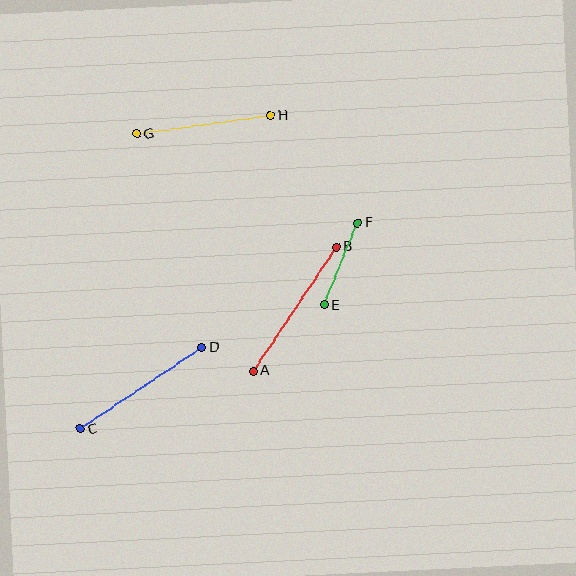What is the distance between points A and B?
The distance is approximately 150 pixels.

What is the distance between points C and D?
The distance is approximately 146 pixels.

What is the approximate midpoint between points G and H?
The midpoint is at approximately (204, 125) pixels.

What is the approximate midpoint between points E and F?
The midpoint is at approximately (341, 264) pixels.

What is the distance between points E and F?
The distance is approximately 89 pixels.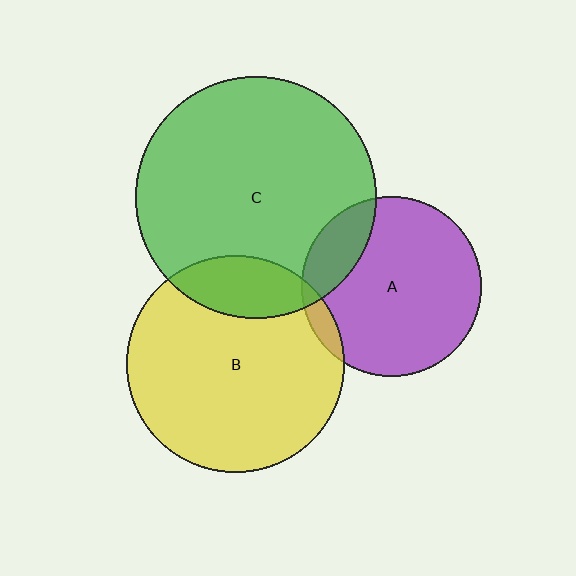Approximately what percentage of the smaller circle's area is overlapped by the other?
Approximately 15%.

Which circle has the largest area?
Circle C (green).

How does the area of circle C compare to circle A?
Approximately 1.8 times.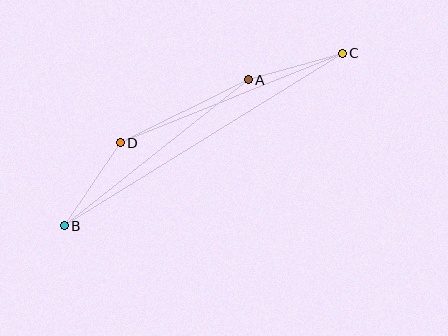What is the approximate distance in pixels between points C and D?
The distance between C and D is approximately 239 pixels.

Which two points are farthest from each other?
Points B and C are farthest from each other.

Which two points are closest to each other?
Points A and C are closest to each other.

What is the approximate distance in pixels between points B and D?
The distance between B and D is approximately 100 pixels.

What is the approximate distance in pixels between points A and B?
The distance between A and B is approximately 235 pixels.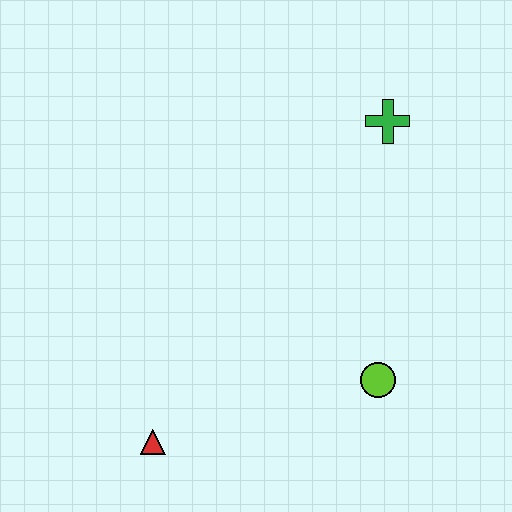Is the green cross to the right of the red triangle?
Yes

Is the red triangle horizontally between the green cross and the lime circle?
No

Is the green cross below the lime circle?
No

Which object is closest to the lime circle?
The red triangle is closest to the lime circle.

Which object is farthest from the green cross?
The red triangle is farthest from the green cross.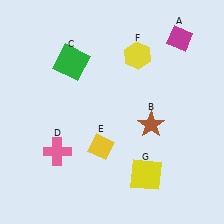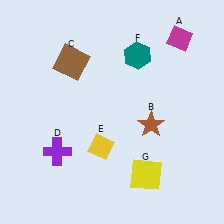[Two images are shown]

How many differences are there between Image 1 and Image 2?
There are 3 differences between the two images.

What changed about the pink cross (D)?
In Image 1, D is pink. In Image 2, it changed to purple.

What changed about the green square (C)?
In Image 1, C is green. In Image 2, it changed to brown.